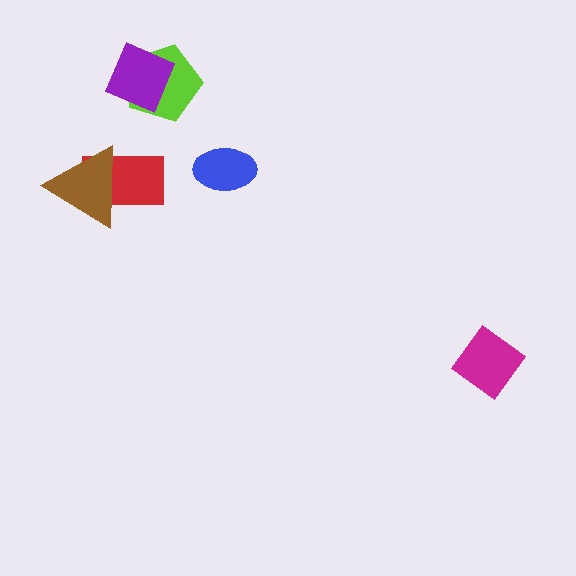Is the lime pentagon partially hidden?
Yes, it is partially covered by another shape.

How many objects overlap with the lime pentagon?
1 object overlaps with the lime pentagon.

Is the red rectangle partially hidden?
Yes, it is partially covered by another shape.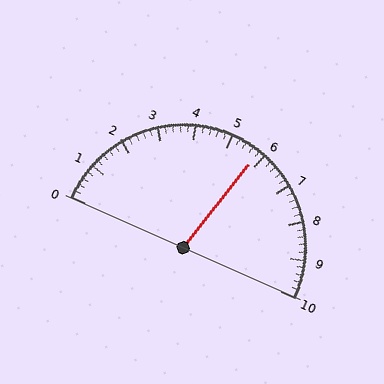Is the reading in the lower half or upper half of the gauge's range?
The reading is in the upper half of the range (0 to 10).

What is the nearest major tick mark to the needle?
The nearest major tick mark is 6.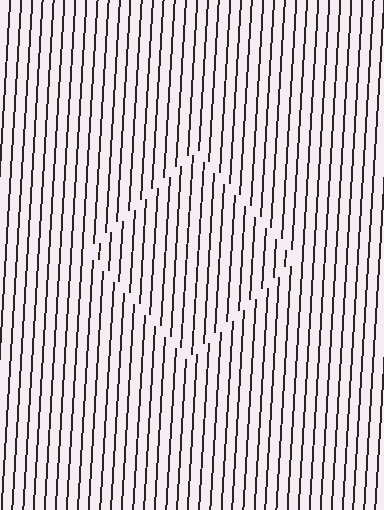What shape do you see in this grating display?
An illusory square. The interior of the shape contains the same grating, shifted by half a period — the contour is defined by the phase discontinuity where line-ends from the inner and outer gratings abut.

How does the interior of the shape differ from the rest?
The interior of the shape contains the same grating, shifted by half a period — the contour is defined by the phase discontinuity where line-ends from the inner and outer gratings abut.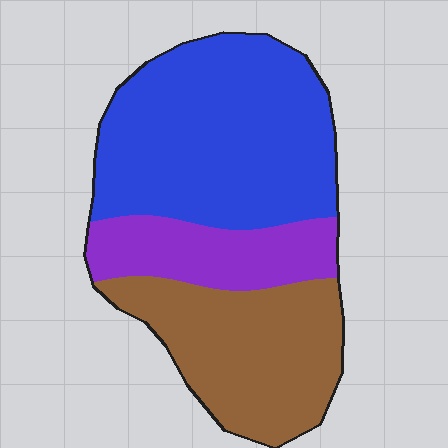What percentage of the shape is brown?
Brown takes up about one third (1/3) of the shape.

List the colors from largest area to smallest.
From largest to smallest: blue, brown, purple.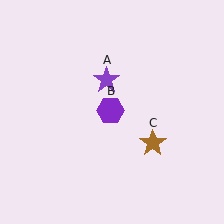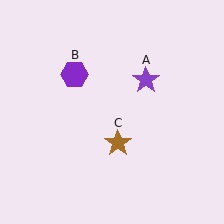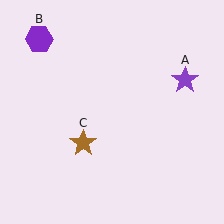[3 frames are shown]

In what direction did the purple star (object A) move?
The purple star (object A) moved right.